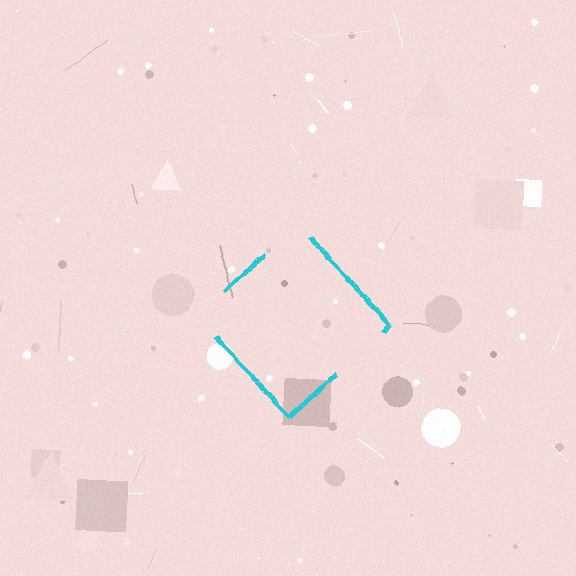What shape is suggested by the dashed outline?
The dashed outline suggests a diamond.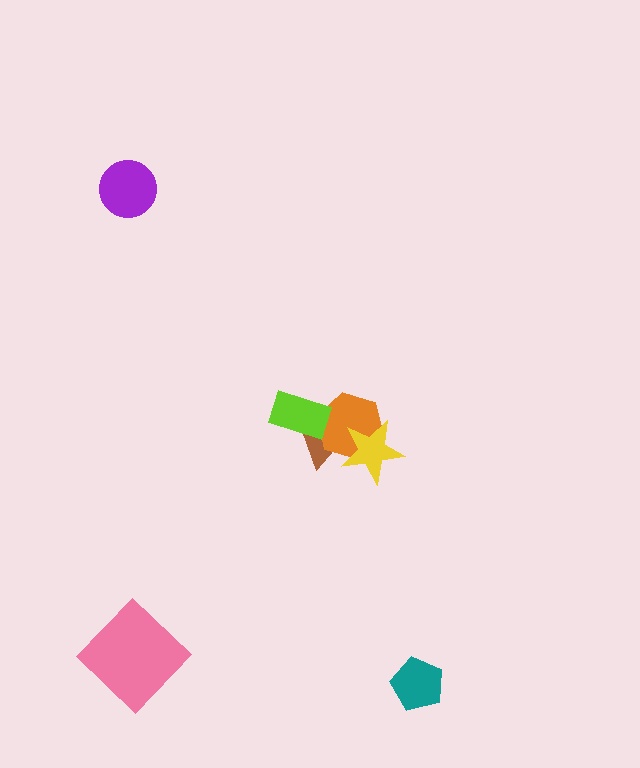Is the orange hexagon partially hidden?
Yes, it is partially covered by another shape.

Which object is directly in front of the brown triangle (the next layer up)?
The orange hexagon is directly in front of the brown triangle.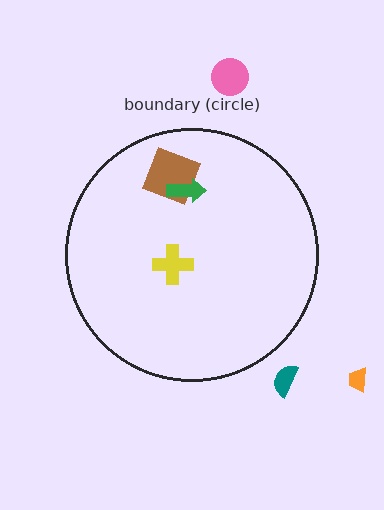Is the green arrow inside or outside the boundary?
Inside.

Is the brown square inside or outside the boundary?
Inside.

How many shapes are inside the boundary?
3 inside, 3 outside.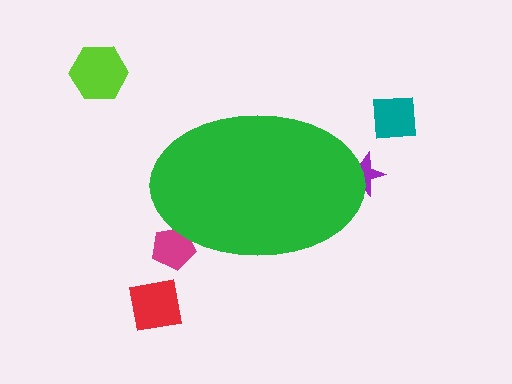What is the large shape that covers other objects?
A green ellipse.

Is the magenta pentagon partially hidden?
Yes, the magenta pentagon is partially hidden behind the green ellipse.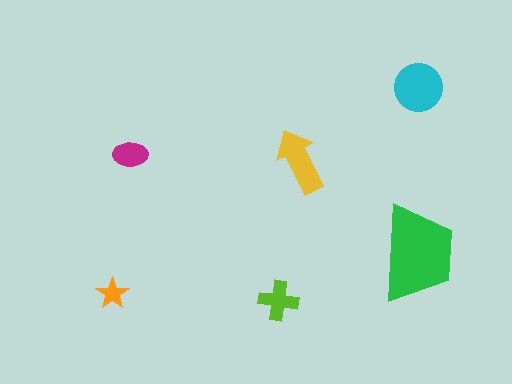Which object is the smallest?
The orange star.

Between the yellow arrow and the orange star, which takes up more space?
The yellow arrow.